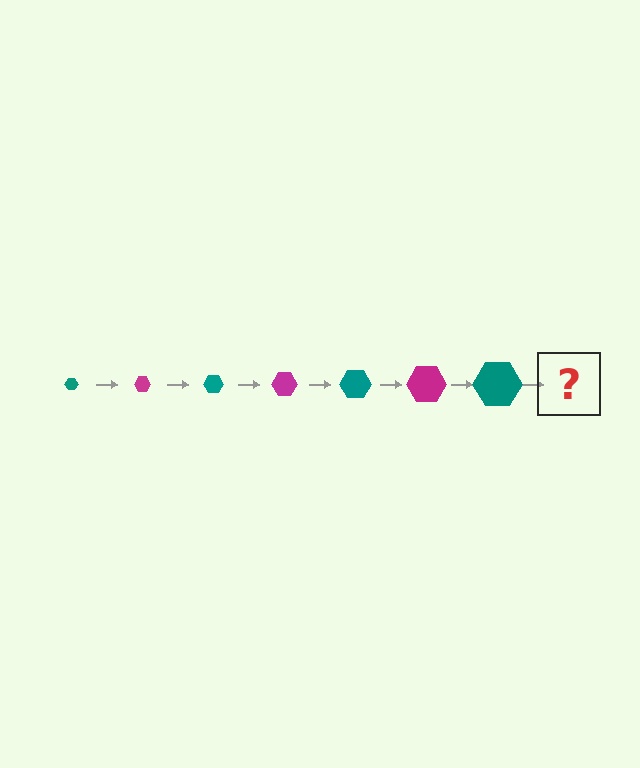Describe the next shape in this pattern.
It should be a magenta hexagon, larger than the previous one.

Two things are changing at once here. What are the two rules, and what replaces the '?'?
The two rules are that the hexagon grows larger each step and the color cycles through teal and magenta. The '?' should be a magenta hexagon, larger than the previous one.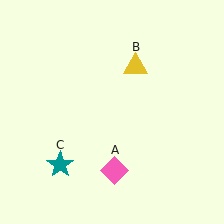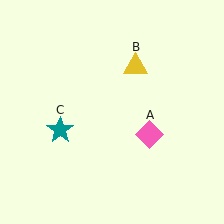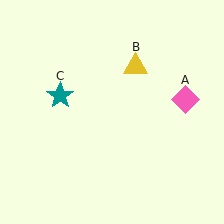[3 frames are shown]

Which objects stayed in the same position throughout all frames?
Yellow triangle (object B) remained stationary.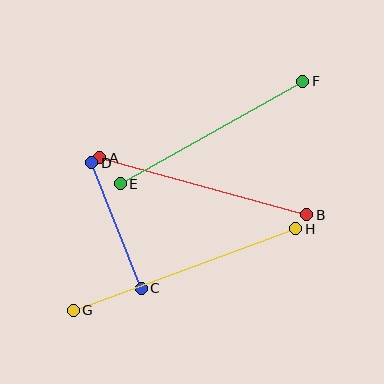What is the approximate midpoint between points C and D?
The midpoint is at approximately (116, 225) pixels.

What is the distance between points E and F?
The distance is approximately 209 pixels.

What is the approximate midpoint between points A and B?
The midpoint is at approximately (203, 186) pixels.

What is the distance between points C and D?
The distance is approximately 135 pixels.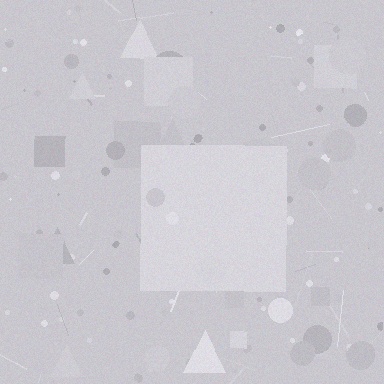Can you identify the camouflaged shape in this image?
The camouflaged shape is a square.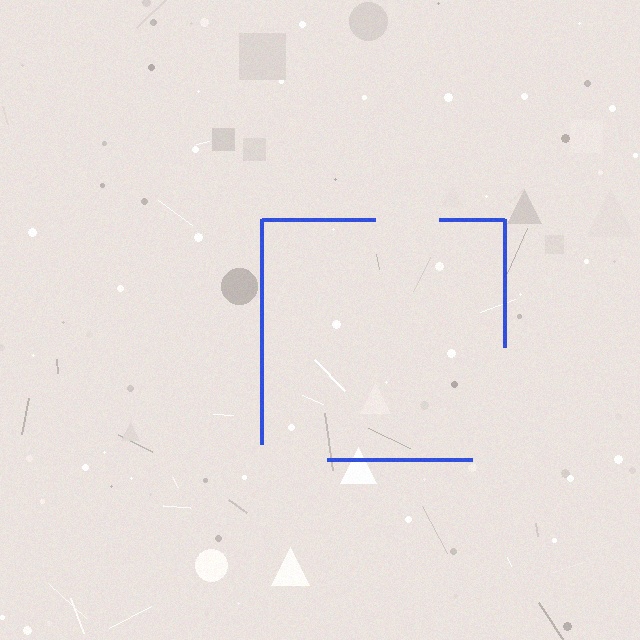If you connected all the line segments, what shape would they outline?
They would outline a square.